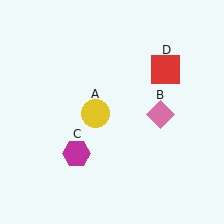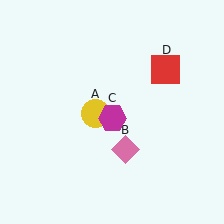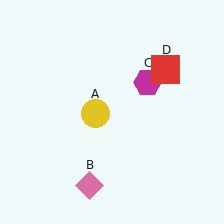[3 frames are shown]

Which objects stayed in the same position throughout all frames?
Yellow circle (object A) and red square (object D) remained stationary.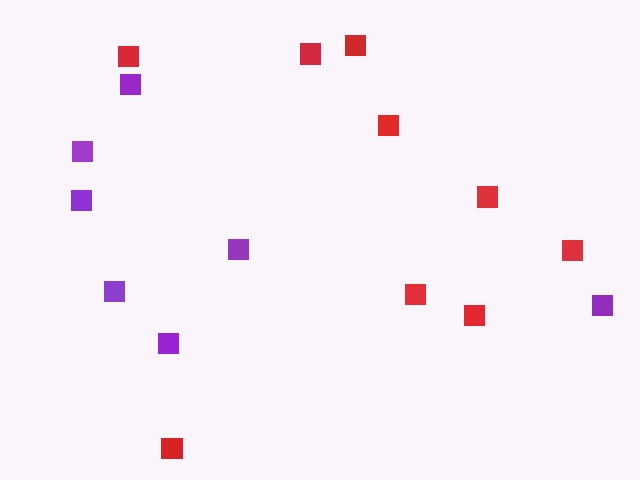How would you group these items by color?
There are 2 groups: one group of red squares (9) and one group of purple squares (7).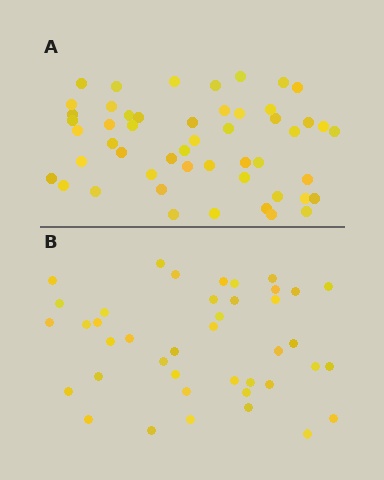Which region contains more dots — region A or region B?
Region A (the top region) has more dots.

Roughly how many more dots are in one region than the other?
Region A has roughly 10 or so more dots than region B.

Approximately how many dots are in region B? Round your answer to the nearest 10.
About 40 dots. (The exact count is 41, which rounds to 40.)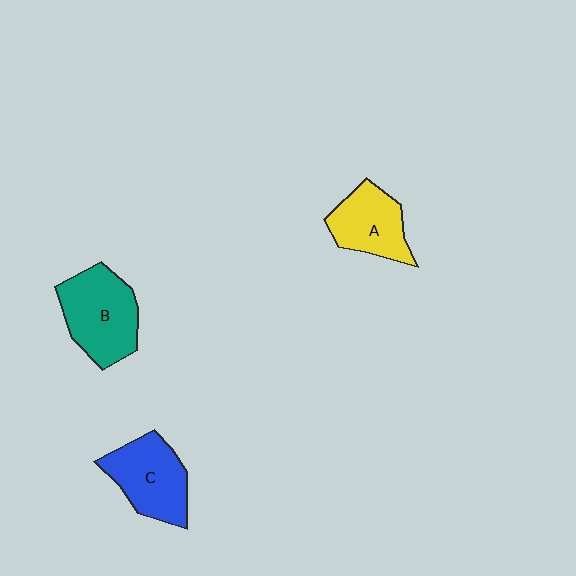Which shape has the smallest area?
Shape A (yellow).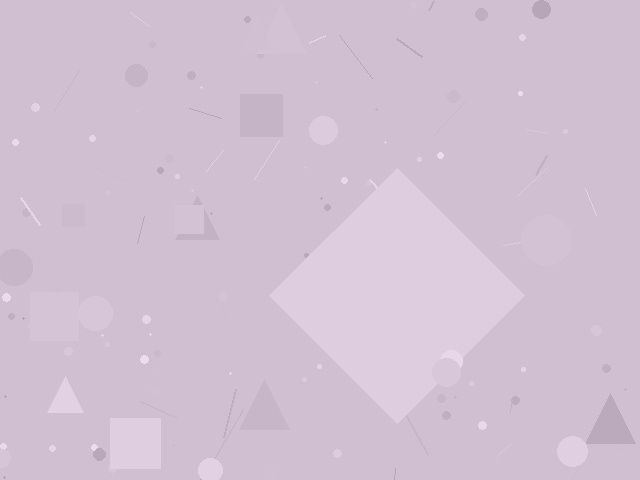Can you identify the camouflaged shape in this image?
The camouflaged shape is a diamond.